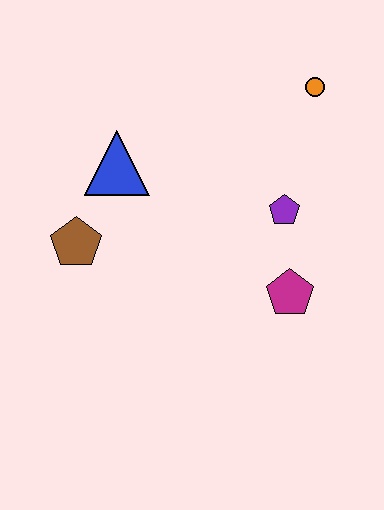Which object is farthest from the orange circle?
The brown pentagon is farthest from the orange circle.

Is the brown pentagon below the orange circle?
Yes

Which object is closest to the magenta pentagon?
The purple pentagon is closest to the magenta pentagon.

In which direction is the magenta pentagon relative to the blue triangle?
The magenta pentagon is to the right of the blue triangle.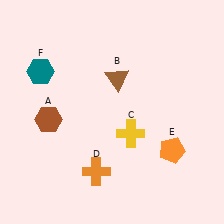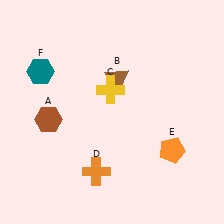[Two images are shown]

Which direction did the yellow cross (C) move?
The yellow cross (C) moved up.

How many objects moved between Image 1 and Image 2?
1 object moved between the two images.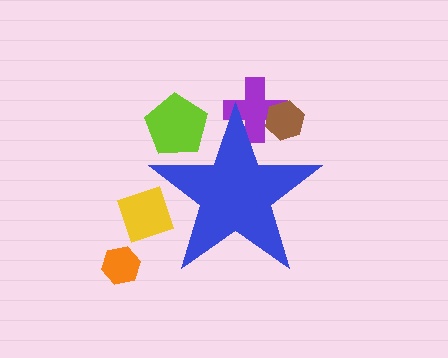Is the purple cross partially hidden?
Yes, the purple cross is partially hidden behind the blue star.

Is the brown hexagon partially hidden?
Yes, the brown hexagon is partially hidden behind the blue star.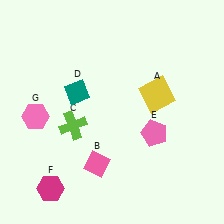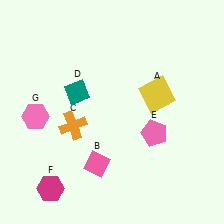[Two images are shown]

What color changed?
The cross (C) changed from lime in Image 1 to orange in Image 2.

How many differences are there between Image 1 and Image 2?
There is 1 difference between the two images.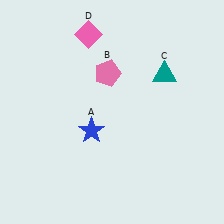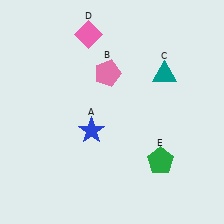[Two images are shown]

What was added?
A green pentagon (E) was added in Image 2.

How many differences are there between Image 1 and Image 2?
There is 1 difference between the two images.